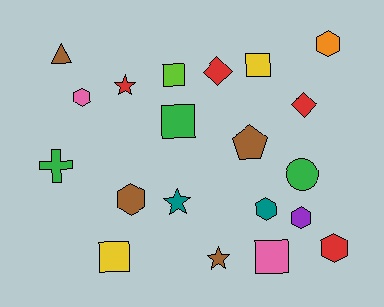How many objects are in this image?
There are 20 objects.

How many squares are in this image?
There are 5 squares.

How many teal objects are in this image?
There are 2 teal objects.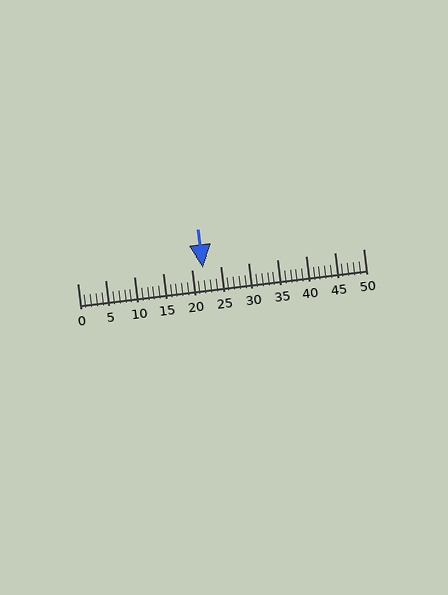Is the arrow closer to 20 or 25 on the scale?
The arrow is closer to 20.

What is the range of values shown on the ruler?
The ruler shows values from 0 to 50.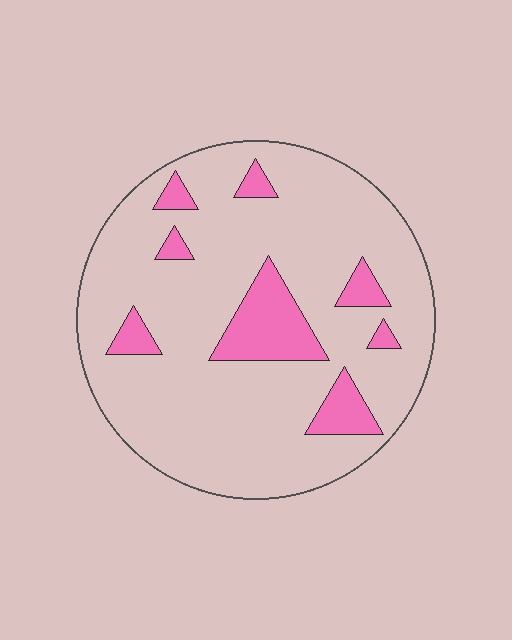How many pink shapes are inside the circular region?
8.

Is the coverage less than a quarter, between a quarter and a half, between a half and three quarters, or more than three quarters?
Less than a quarter.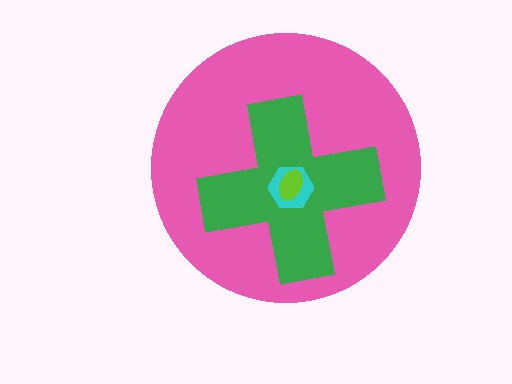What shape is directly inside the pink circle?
The green cross.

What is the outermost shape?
The pink circle.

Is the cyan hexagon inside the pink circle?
Yes.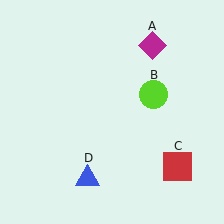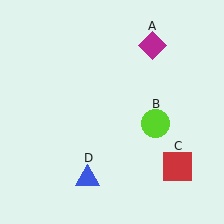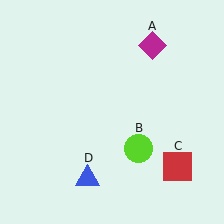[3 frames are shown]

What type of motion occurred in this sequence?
The lime circle (object B) rotated clockwise around the center of the scene.